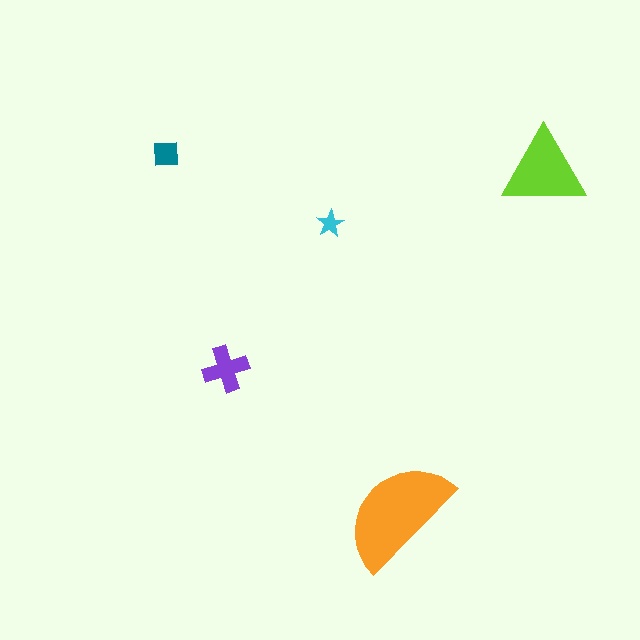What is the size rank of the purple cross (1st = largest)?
3rd.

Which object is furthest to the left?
The teal square is leftmost.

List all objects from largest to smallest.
The orange semicircle, the lime triangle, the purple cross, the teal square, the cyan star.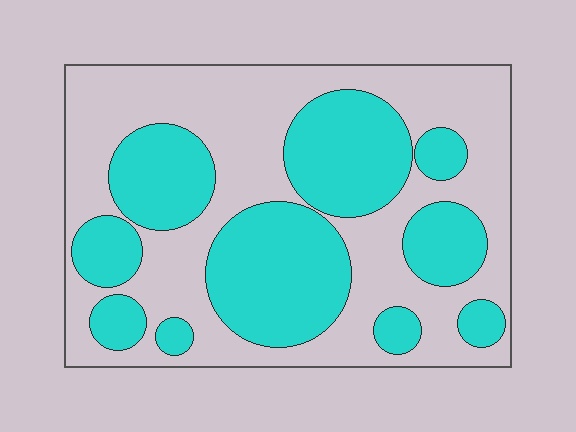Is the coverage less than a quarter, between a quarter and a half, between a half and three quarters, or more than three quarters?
Between a quarter and a half.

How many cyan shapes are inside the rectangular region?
10.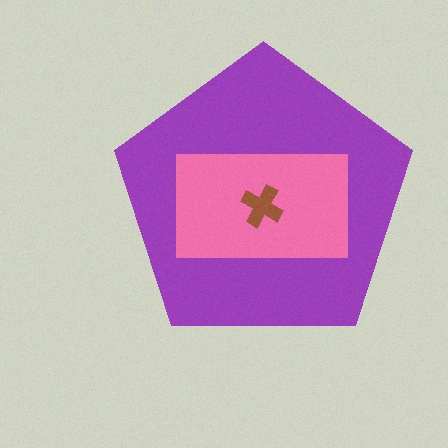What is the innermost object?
The brown cross.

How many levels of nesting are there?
3.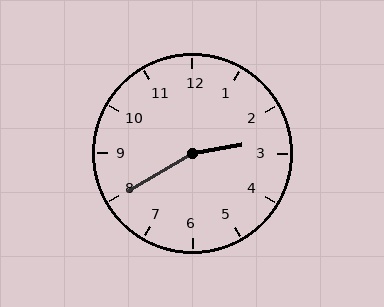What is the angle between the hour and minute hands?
Approximately 160 degrees.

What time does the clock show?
2:40.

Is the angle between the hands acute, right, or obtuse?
It is obtuse.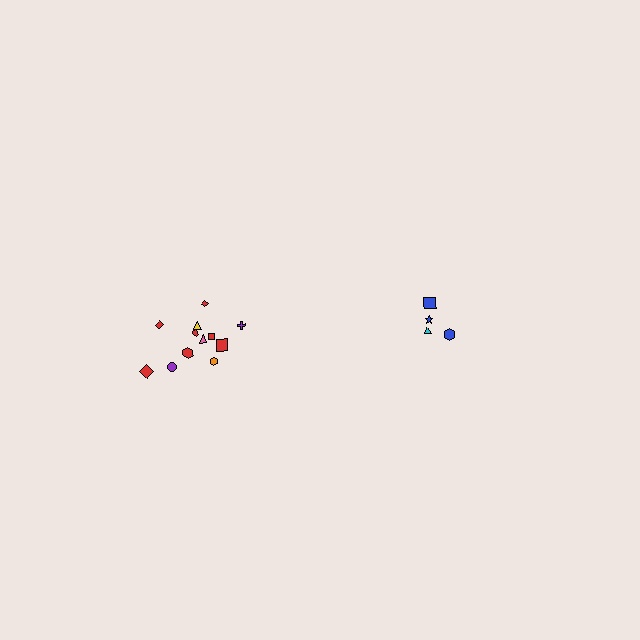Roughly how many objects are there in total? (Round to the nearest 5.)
Roughly 15 objects in total.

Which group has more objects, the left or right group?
The left group.